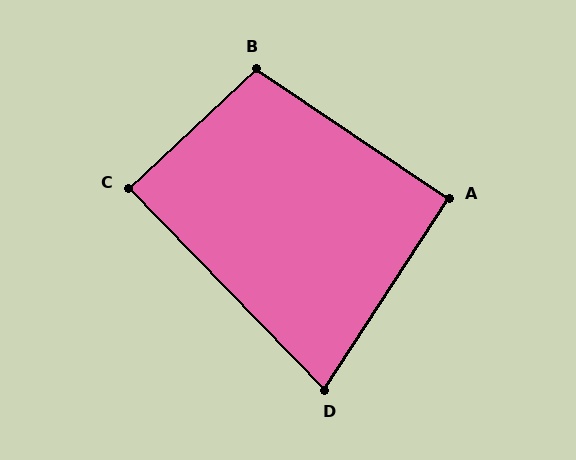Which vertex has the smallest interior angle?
D, at approximately 77 degrees.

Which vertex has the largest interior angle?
B, at approximately 103 degrees.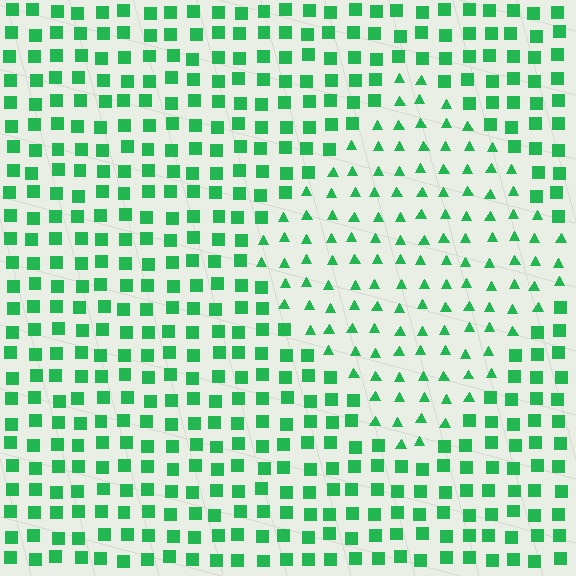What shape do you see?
I see a diamond.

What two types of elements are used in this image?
The image uses triangles inside the diamond region and squares outside it.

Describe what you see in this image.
The image is filled with small green elements arranged in a uniform grid. A diamond-shaped region contains triangles, while the surrounding area contains squares. The boundary is defined purely by the change in element shape.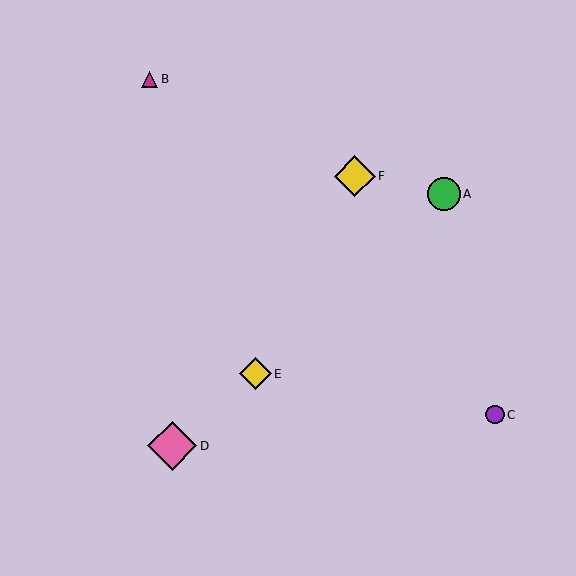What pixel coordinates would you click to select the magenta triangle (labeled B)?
Click at (150, 79) to select the magenta triangle B.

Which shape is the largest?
The pink diamond (labeled D) is the largest.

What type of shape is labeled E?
Shape E is a yellow diamond.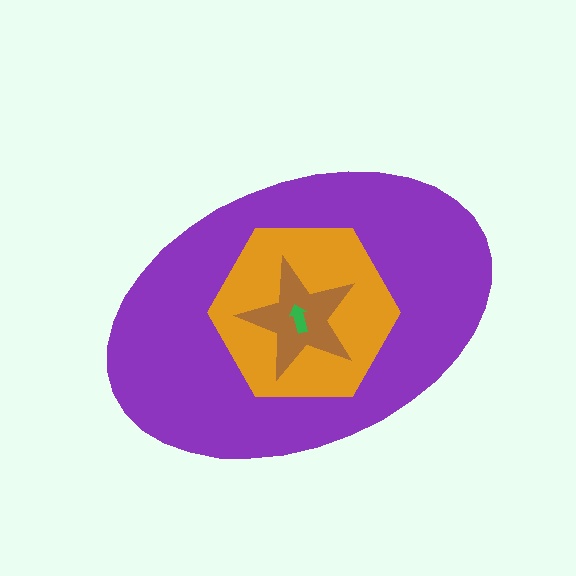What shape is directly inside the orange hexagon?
The brown star.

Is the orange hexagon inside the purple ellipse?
Yes.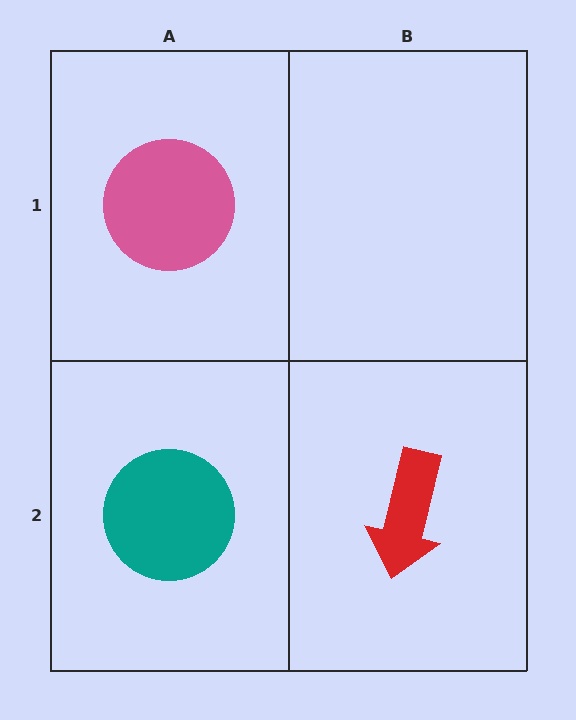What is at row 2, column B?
A red arrow.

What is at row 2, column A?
A teal circle.